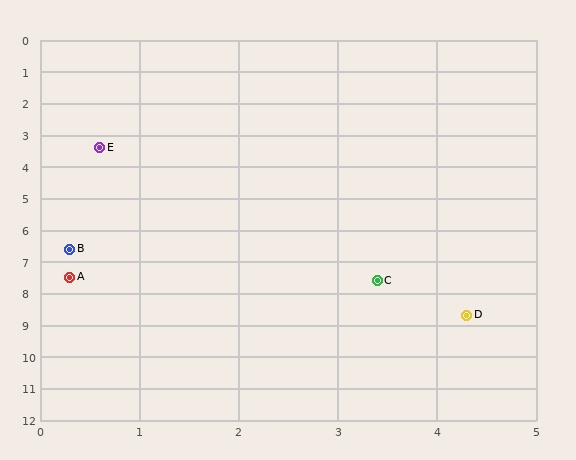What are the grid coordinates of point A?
Point A is at approximately (0.3, 7.5).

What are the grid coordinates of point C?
Point C is at approximately (3.4, 7.6).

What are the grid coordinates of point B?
Point B is at approximately (0.3, 6.6).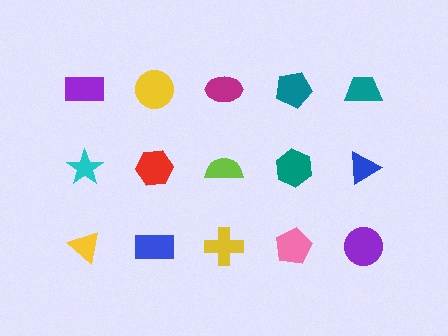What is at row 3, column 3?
A yellow cross.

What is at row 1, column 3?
A magenta ellipse.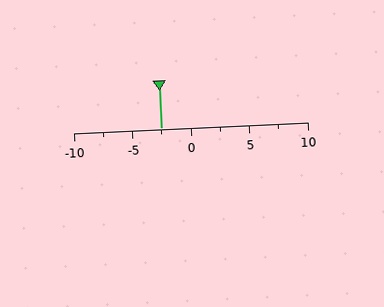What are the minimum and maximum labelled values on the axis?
The axis runs from -10 to 10.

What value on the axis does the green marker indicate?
The marker indicates approximately -2.5.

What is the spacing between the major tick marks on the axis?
The major ticks are spaced 5 apart.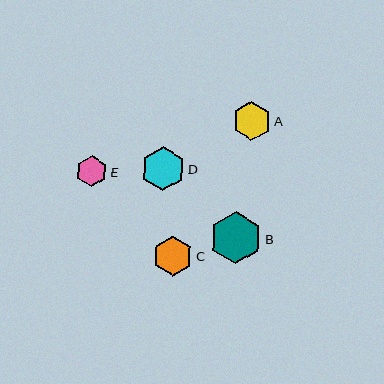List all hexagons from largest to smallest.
From largest to smallest: B, D, C, A, E.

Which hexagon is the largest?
Hexagon B is the largest with a size of approximately 52 pixels.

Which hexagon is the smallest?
Hexagon E is the smallest with a size of approximately 32 pixels.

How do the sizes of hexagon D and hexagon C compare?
Hexagon D and hexagon C are approximately the same size.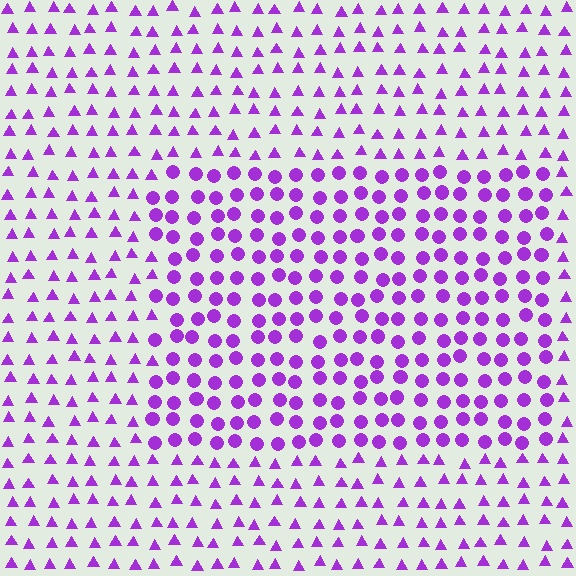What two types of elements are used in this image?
The image uses circles inside the rectangle region and triangles outside it.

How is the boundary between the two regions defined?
The boundary is defined by a change in element shape: circles inside vs. triangles outside. All elements share the same color and spacing.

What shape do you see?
I see a rectangle.